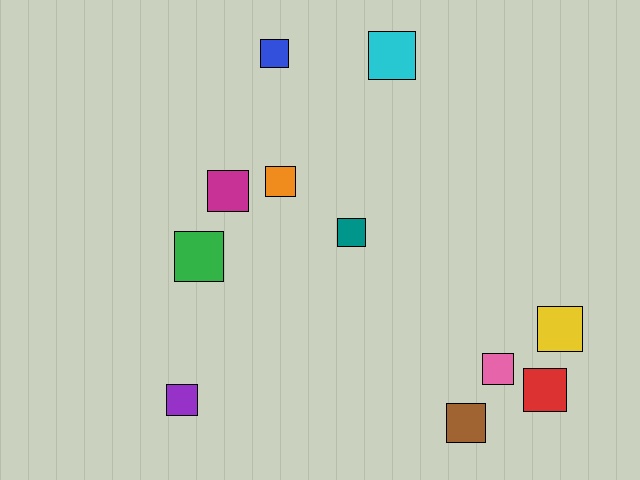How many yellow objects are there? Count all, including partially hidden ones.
There is 1 yellow object.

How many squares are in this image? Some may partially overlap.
There are 11 squares.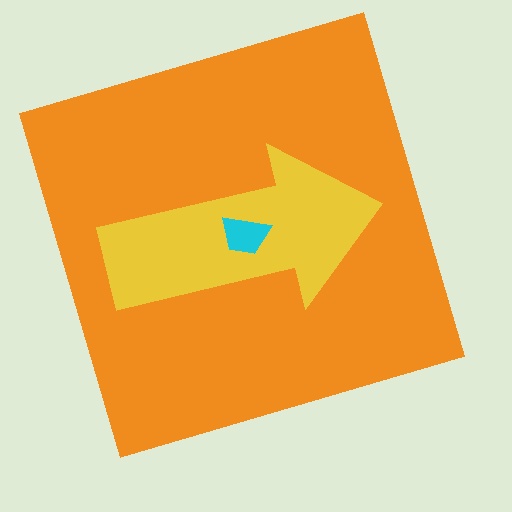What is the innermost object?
The cyan trapezoid.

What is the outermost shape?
The orange square.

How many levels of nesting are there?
3.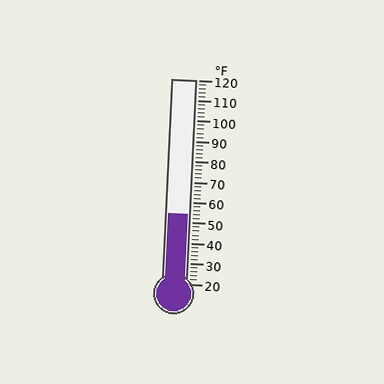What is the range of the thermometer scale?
The thermometer scale ranges from 20°F to 120°F.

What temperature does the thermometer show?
The thermometer shows approximately 54°F.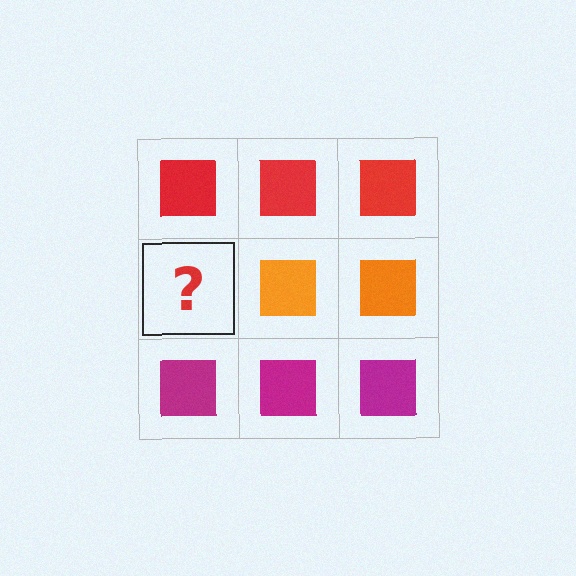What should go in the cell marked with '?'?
The missing cell should contain an orange square.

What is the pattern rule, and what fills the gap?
The rule is that each row has a consistent color. The gap should be filled with an orange square.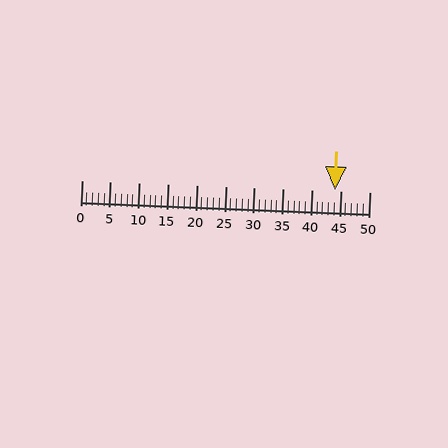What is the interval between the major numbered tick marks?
The major tick marks are spaced 5 units apart.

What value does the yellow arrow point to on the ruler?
The yellow arrow points to approximately 44.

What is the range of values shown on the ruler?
The ruler shows values from 0 to 50.